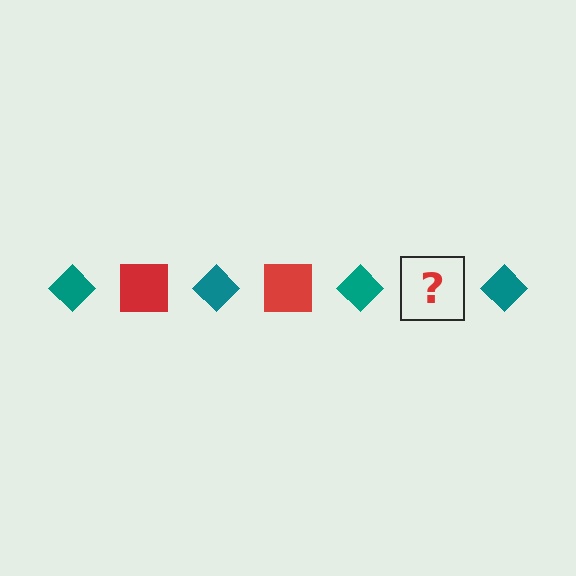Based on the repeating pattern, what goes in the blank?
The blank should be a red square.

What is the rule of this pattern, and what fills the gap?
The rule is that the pattern alternates between teal diamond and red square. The gap should be filled with a red square.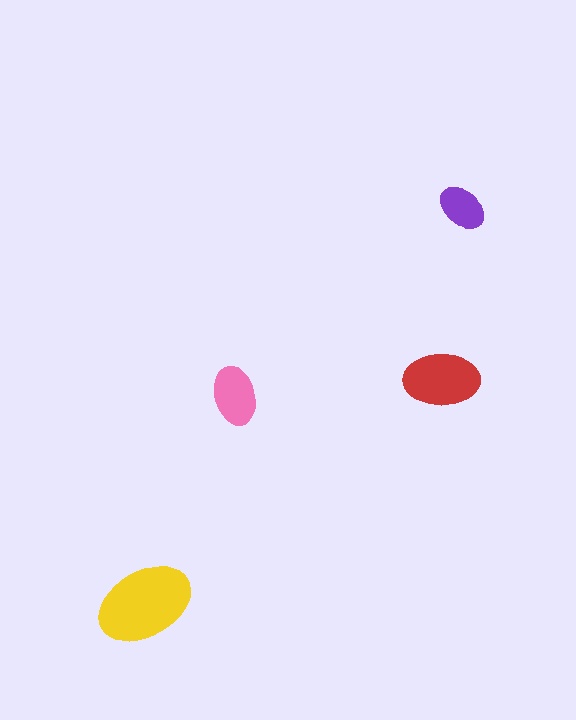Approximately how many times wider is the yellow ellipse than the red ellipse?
About 1.5 times wider.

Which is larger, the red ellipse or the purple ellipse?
The red one.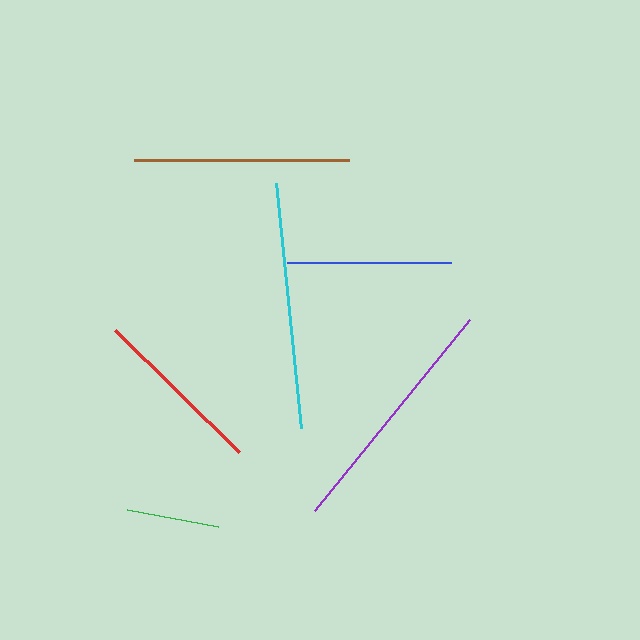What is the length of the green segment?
The green segment is approximately 92 pixels long.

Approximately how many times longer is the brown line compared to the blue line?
The brown line is approximately 1.3 times the length of the blue line.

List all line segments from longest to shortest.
From longest to shortest: cyan, purple, brown, red, blue, green.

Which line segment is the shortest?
The green line is the shortest at approximately 92 pixels.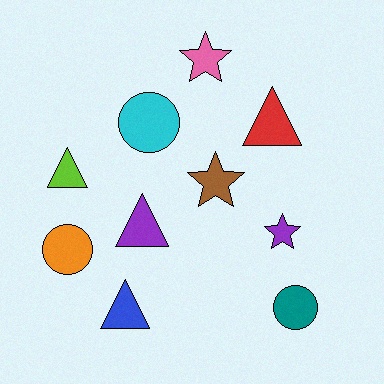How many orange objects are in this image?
There is 1 orange object.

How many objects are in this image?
There are 10 objects.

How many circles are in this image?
There are 3 circles.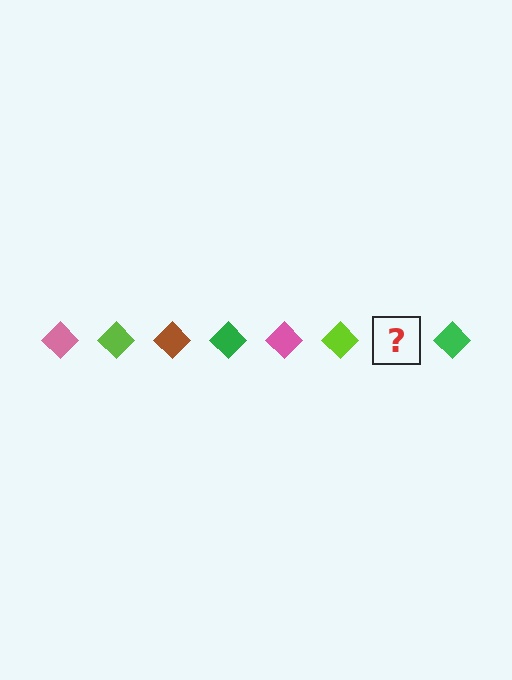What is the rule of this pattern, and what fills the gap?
The rule is that the pattern cycles through pink, lime, brown, green diamonds. The gap should be filled with a brown diamond.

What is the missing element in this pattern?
The missing element is a brown diamond.